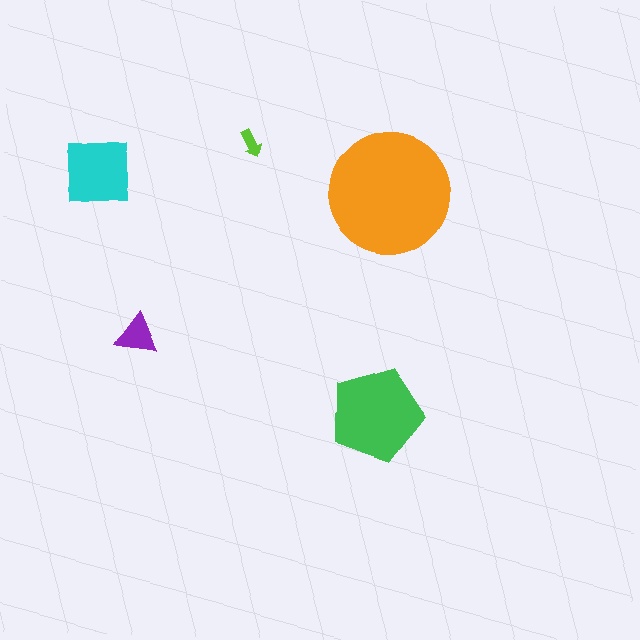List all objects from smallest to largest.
The lime arrow, the purple triangle, the cyan square, the green pentagon, the orange circle.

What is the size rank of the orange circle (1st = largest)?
1st.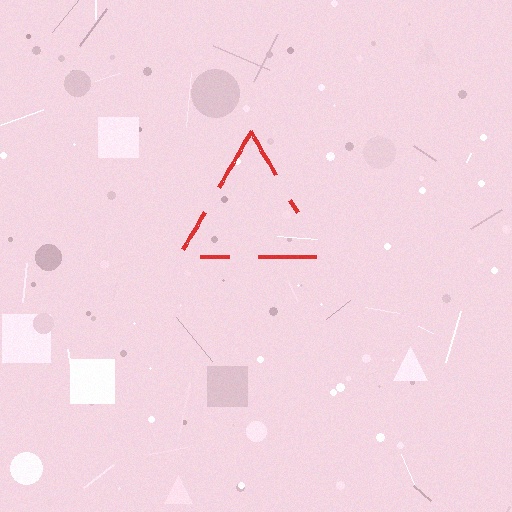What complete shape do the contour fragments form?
The contour fragments form a triangle.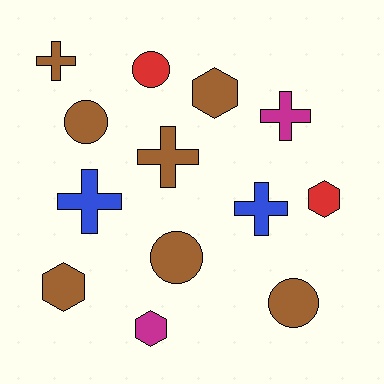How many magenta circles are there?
There are no magenta circles.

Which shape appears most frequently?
Cross, with 5 objects.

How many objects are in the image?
There are 13 objects.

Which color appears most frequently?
Brown, with 7 objects.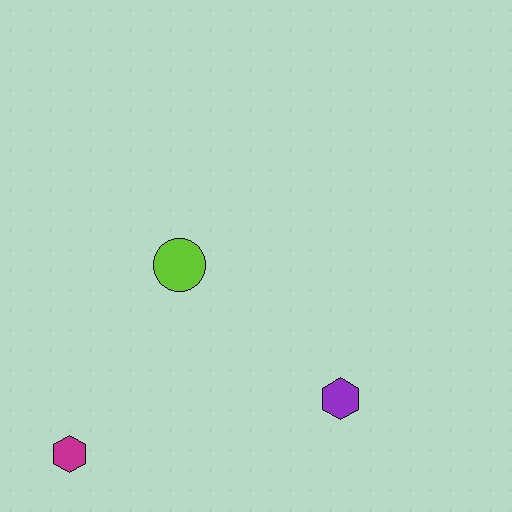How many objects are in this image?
There are 3 objects.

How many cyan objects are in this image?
There are no cyan objects.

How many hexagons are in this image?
There are 2 hexagons.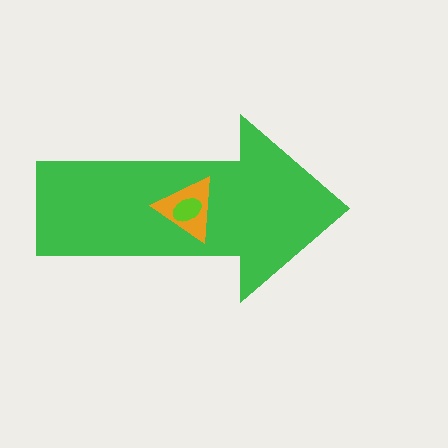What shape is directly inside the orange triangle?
The lime ellipse.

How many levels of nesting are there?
3.